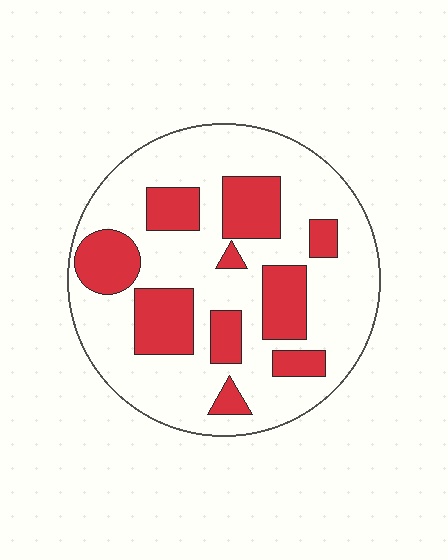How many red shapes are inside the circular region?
10.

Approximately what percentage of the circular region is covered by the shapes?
Approximately 30%.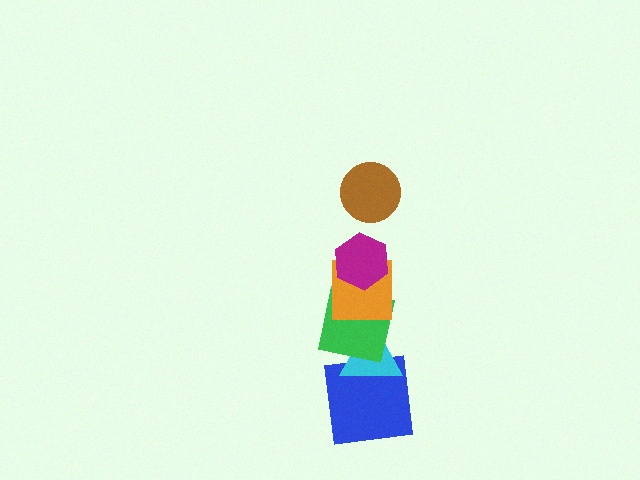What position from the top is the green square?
The green square is 4th from the top.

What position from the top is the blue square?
The blue square is 6th from the top.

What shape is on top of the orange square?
The magenta hexagon is on top of the orange square.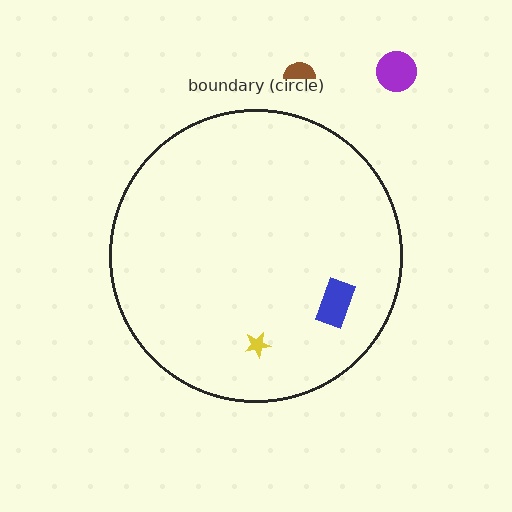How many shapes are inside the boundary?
2 inside, 2 outside.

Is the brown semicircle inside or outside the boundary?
Outside.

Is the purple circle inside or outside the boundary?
Outside.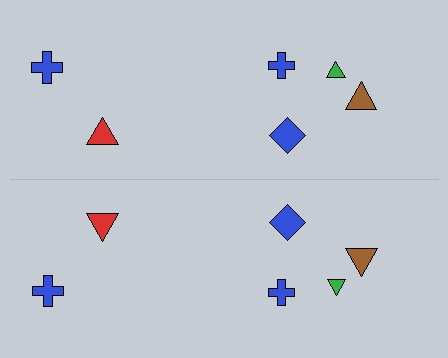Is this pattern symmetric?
Yes, this pattern has bilateral (reflection) symmetry.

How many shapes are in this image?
There are 12 shapes in this image.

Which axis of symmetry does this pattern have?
The pattern has a horizontal axis of symmetry running through the center of the image.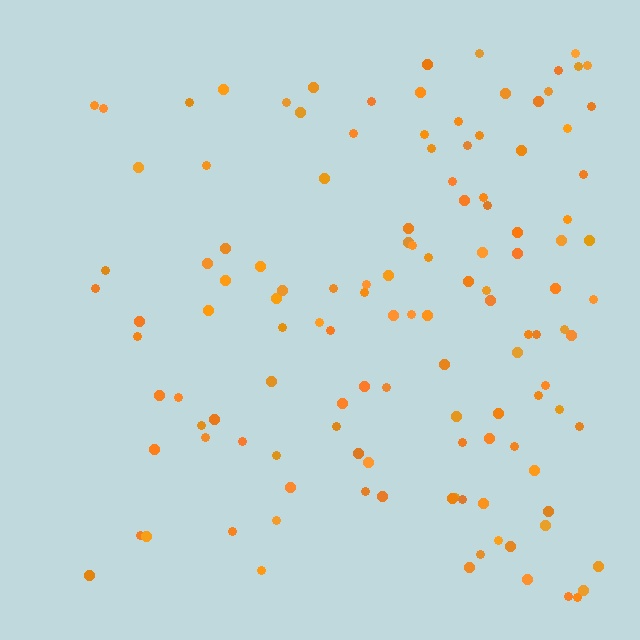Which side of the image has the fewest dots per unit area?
The left.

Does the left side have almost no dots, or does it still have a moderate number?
Still a moderate number, just noticeably fewer than the right.